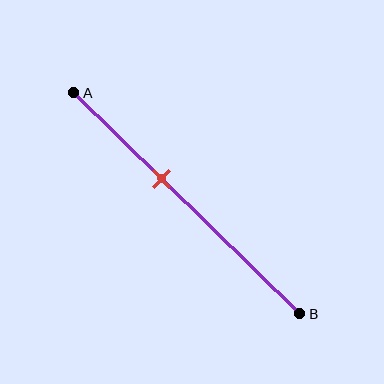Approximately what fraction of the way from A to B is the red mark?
The red mark is approximately 40% of the way from A to B.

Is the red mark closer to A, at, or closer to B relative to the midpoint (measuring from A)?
The red mark is closer to point A than the midpoint of segment AB.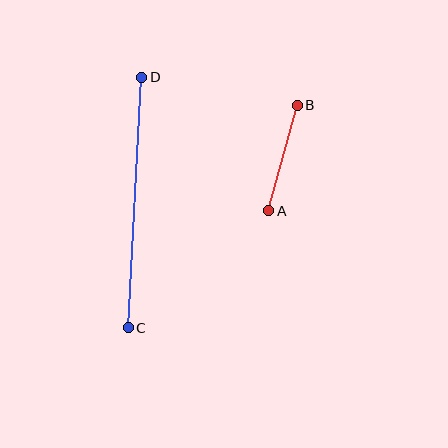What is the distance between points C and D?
The distance is approximately 251 pixels.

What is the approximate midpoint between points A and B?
The midpoint is at approximately (283, 158) pixels.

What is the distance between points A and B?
The distance is approximately 109 pixels.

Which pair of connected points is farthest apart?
Points C and D are farthest apart.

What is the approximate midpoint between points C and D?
The midpoint is at approximately (135, 203) pixels.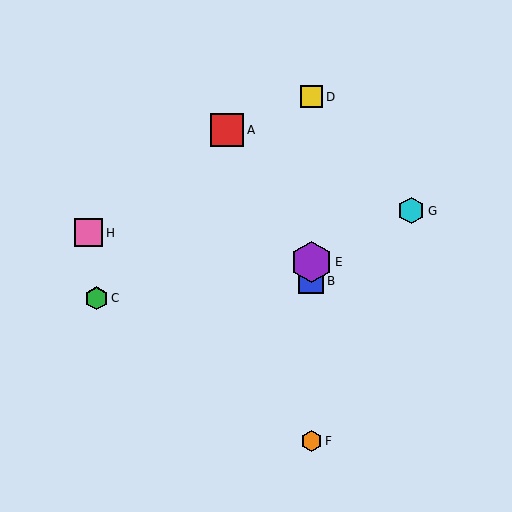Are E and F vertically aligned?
Yes, both are at x≈311.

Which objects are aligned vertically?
Objects B, D, E, F are aligned vertically.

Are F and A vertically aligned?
No, F is at x≈311 and A is at x≈227.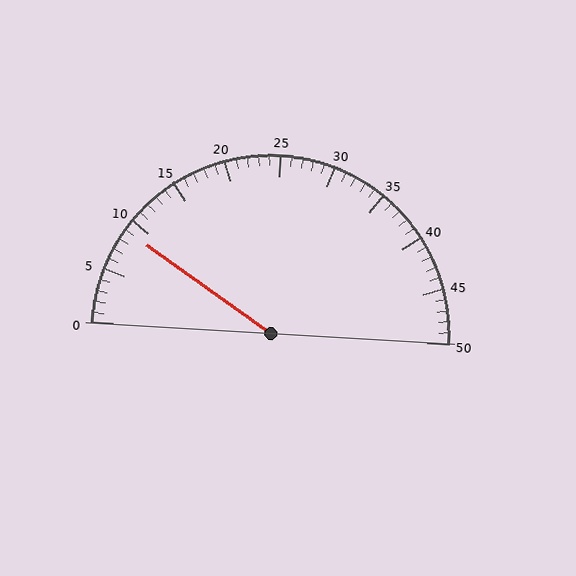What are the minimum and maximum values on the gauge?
The gauge ranges from 0 to 50.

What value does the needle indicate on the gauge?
The needle indicates approximately 9.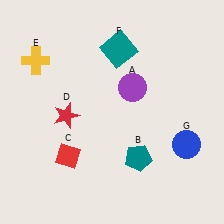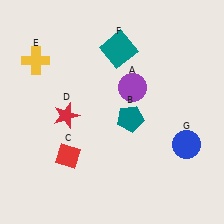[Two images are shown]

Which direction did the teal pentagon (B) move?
The teal pentagon (B) moved up.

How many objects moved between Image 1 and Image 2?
1 object moved between the two images.